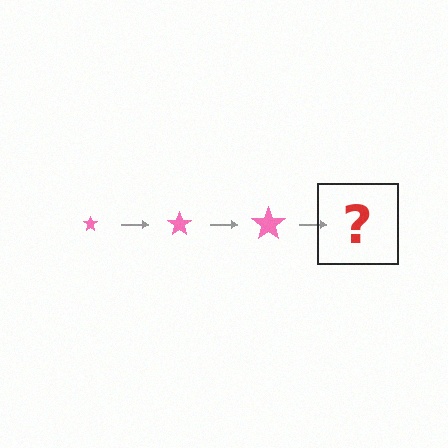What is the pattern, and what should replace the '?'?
The pattern is that the star gets progressively larger each step. The '?' should be a pink star, larger than the previous one.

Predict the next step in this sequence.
The next step is a pink star, larger than the previous one.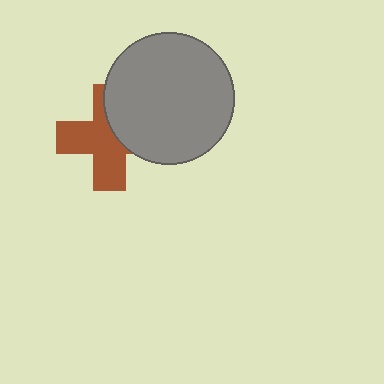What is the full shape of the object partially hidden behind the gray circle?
The partially hidden object is a brown cross.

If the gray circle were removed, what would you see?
You would see the complete brown cross.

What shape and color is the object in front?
The object in front is a gray circle.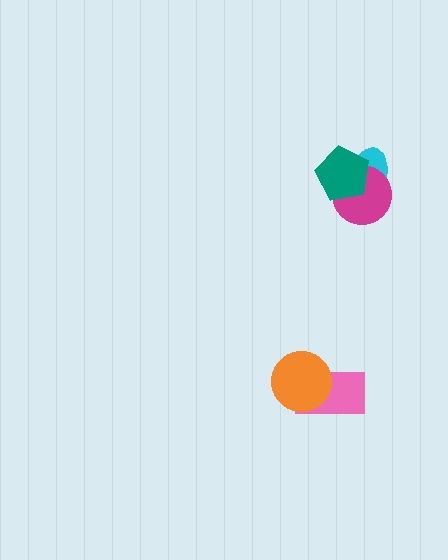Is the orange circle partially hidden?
No, no other shape covers it.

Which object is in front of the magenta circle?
The teal pentagon is in front of the magenta circle.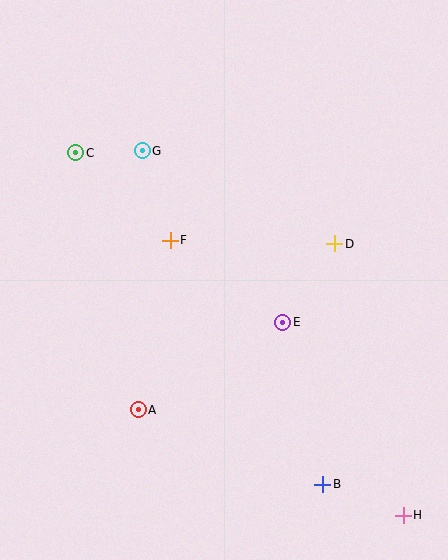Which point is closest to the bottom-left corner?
Point A is closest to the bottom-left corner.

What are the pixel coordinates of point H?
Point H is at (403, 515).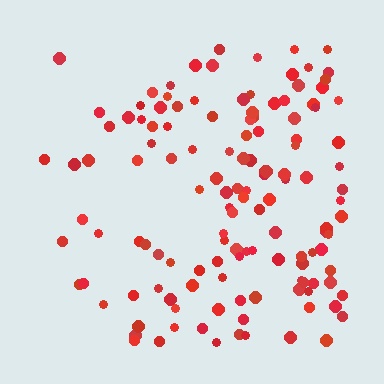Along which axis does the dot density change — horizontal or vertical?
Horizontal.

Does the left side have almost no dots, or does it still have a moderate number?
Still a moderate number, just noticeably fewer than the right.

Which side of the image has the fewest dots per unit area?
The left.